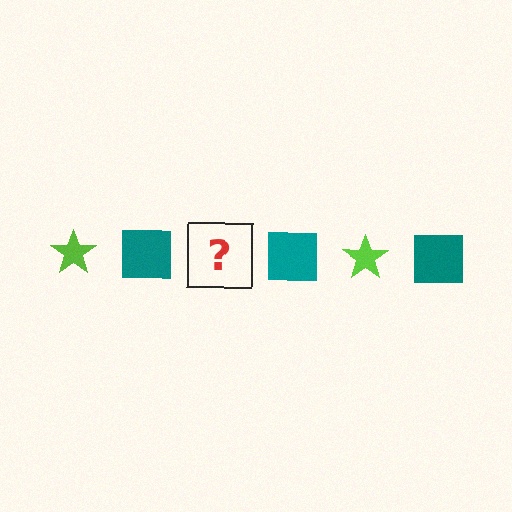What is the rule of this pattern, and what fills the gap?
The rule is that the pattern alternates between lime star and teal square. The gap should be filled with a lime star.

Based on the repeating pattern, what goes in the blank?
The blank should be a lime star.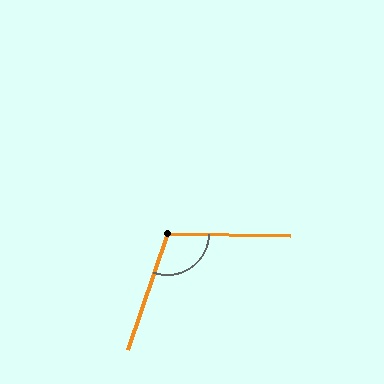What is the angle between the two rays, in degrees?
Approximately 108 degrees.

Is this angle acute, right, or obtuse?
It is obtuse.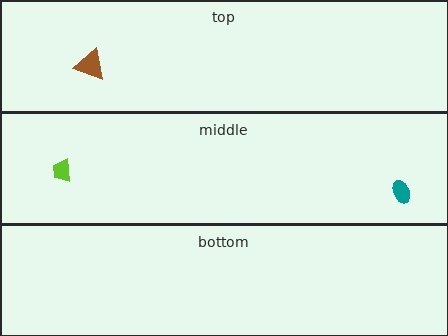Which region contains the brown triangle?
The top region.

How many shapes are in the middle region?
2.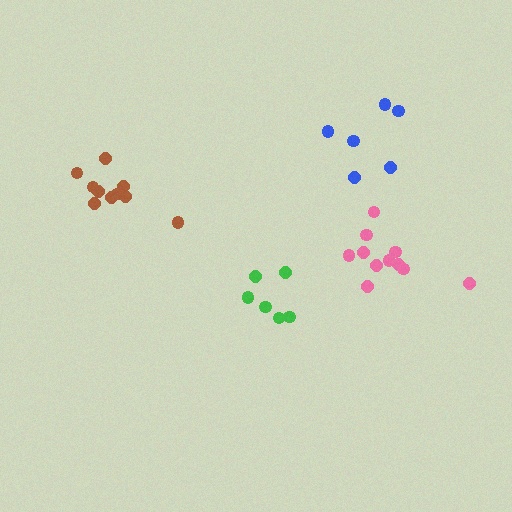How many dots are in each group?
Group 1: 6 dots, Group 2: 6 dots, Group 3: 10 dots, Group 4: 11 dots (33 total).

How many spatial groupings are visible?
There are 4 spatial groupings.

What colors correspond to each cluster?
The clusters are colored: green, blue, brown, pink.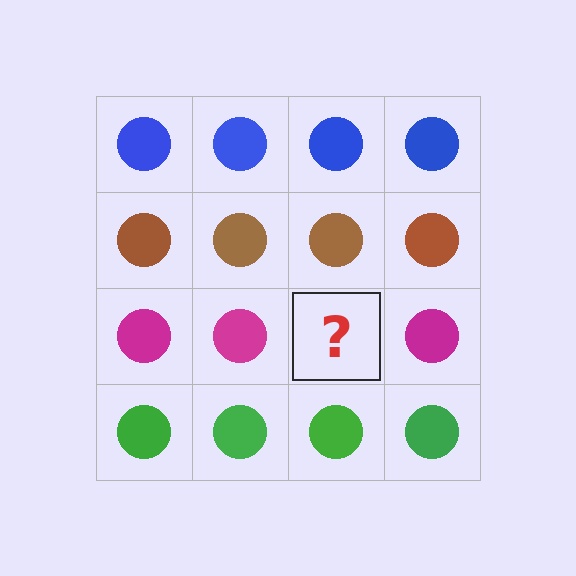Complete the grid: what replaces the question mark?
The question mark should be replaced with a magenta circle.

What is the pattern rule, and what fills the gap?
The rule is that each row has a consistent color. The gap should be filled with a magenta circle.